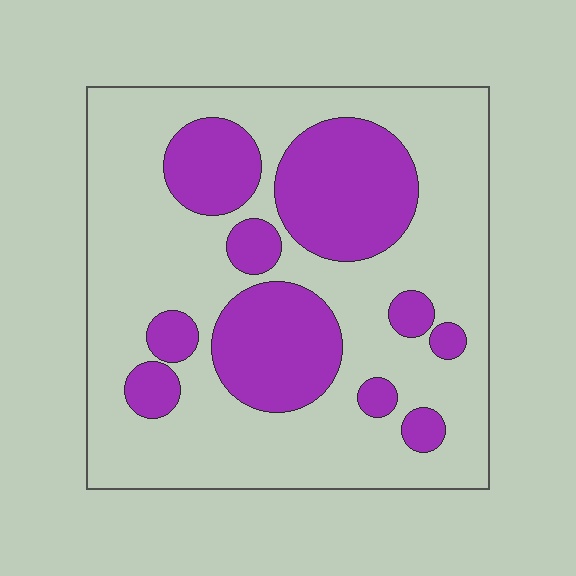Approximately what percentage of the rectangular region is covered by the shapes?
Approximately 30%.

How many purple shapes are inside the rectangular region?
10.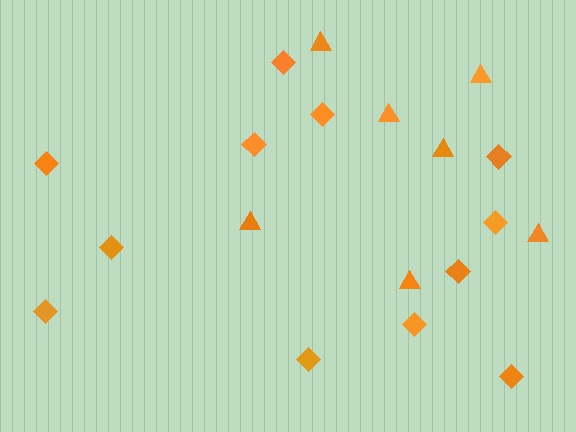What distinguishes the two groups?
There are 2 groups: one group of diamonds (12) and one group of triangles (7).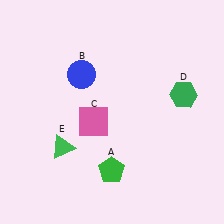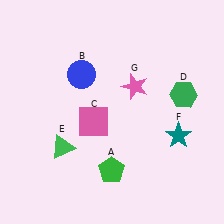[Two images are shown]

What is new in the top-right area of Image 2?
A pink star (G) was added in the top-right area of Image 2.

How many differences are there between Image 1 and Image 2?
There are 2 differences between the two images.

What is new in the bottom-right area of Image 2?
A teal star (F) was added in the bottom-right area of Image 2.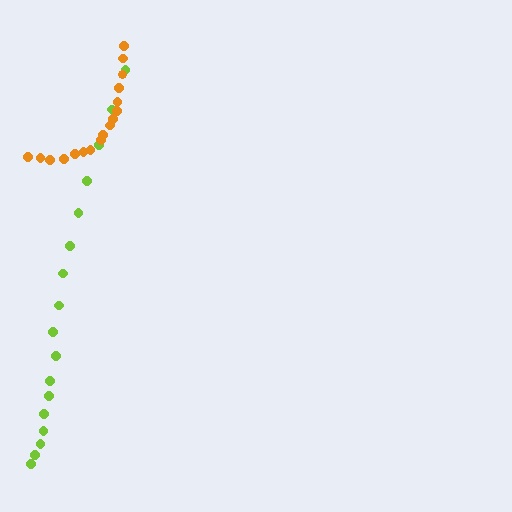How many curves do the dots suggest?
There are 2 distinct paths.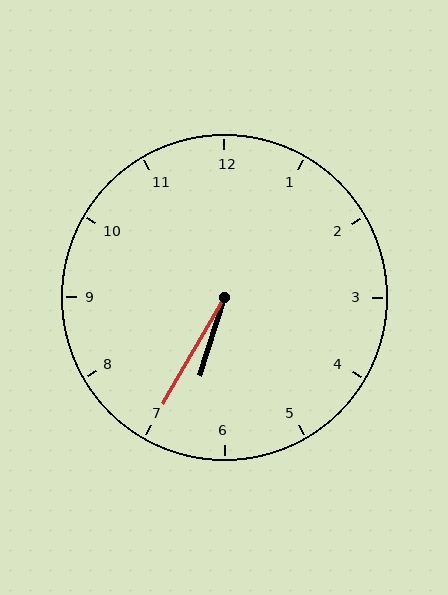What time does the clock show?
6:35.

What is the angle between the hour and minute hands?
Approximately 12 degrees.